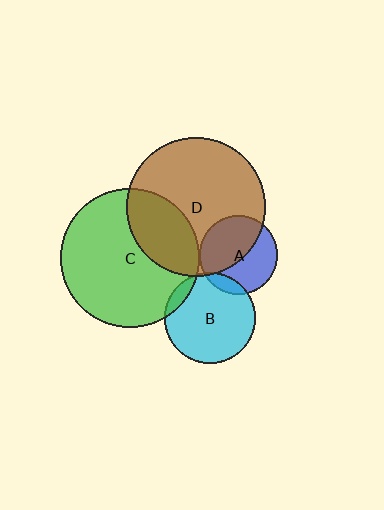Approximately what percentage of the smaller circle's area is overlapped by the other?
Approximately 5%.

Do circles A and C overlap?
Yes.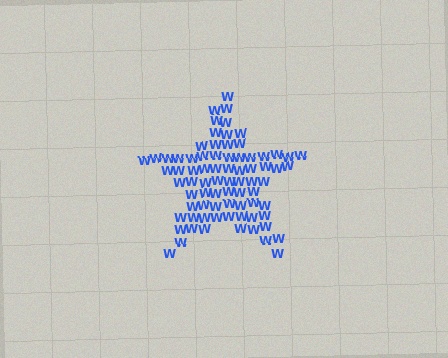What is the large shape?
The large shape is a star.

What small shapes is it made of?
It is made of small letter W's.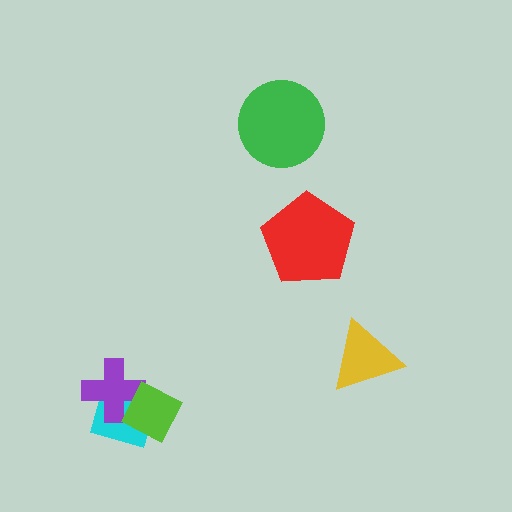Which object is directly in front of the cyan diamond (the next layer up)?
The purple cross is directly in front of the cyan diamond.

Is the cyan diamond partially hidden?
Yes, it is partially covered by another shape.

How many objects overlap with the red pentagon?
0 objects overlap with the red pentagon.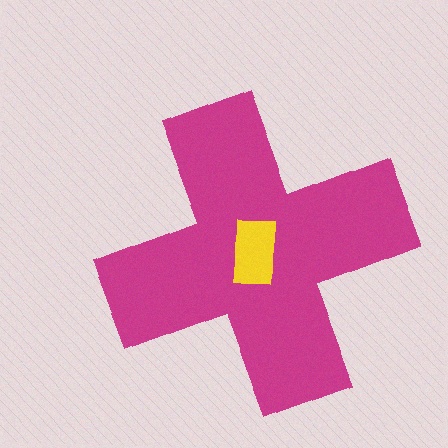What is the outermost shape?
The magenta cross.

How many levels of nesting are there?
2.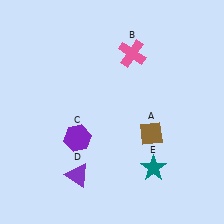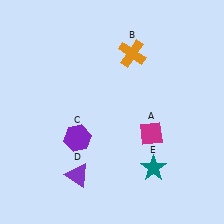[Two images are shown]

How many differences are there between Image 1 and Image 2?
There are 2 differences between the two images.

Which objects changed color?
A changed from brown to magenta. B changed from pink to orange.